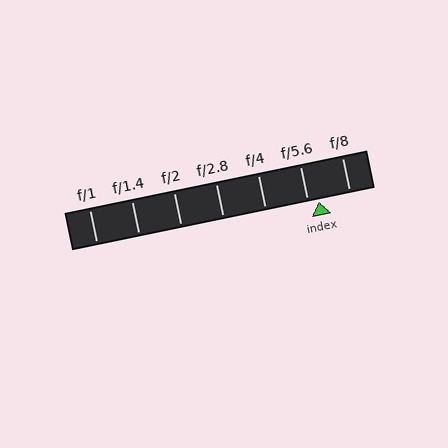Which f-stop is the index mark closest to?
The index mark is closest to f/5.6.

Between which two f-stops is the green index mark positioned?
The index mark is between f/5.6 and f/8.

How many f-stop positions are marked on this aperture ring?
There are 7 f-stop positions marked.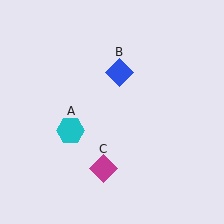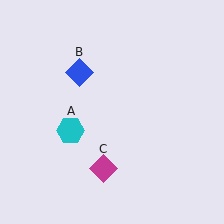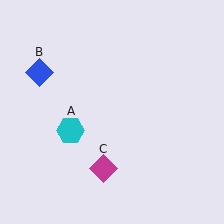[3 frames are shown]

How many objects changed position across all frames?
1 object changed position: blue diamond (object B).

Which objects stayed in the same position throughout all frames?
Cyan hexagon (object A) and magenta diamond (object C) remained stationary.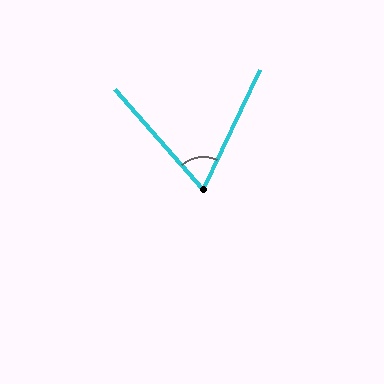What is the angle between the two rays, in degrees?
Approximately 67 degrees.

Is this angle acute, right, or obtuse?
It is acute.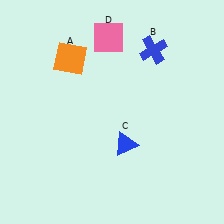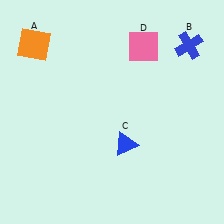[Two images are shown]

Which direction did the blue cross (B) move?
The blue cross (B) moved right.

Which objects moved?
The objects that moved are: the orange square (A), the blue cross (B), the pink square (D).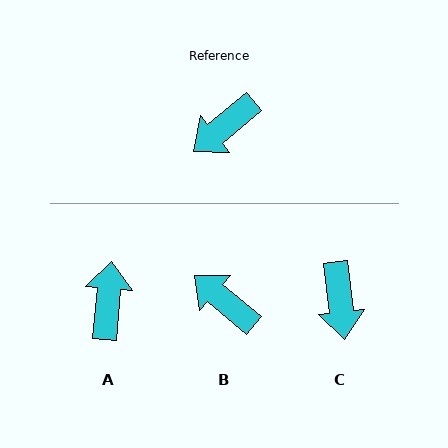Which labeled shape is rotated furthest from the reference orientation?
A, about 134 degrees away.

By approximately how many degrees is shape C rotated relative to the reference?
Approximately 57 degrees counter-clockwise.